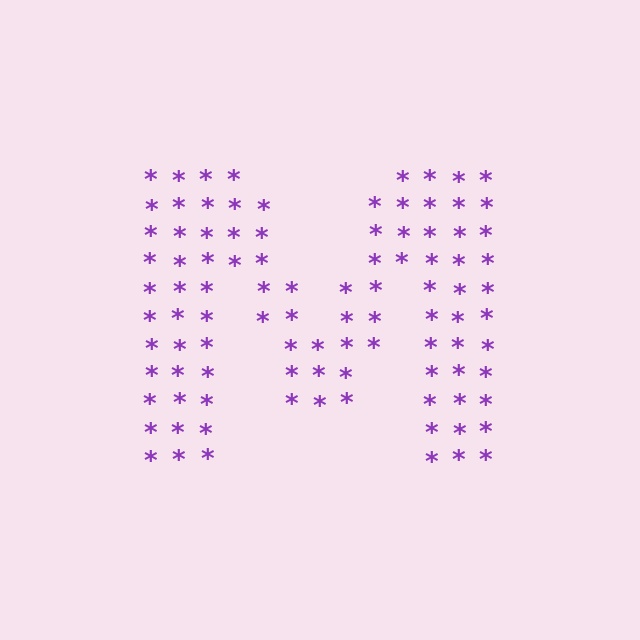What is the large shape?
The large shape is the letter M.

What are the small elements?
The small elements are asterisks.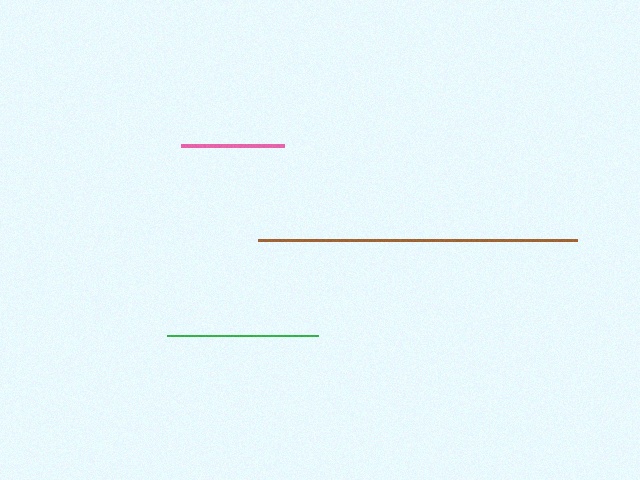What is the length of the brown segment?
The brown segment is approximately 319 pixels long.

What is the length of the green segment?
The green segment is approximately 151 pixels long.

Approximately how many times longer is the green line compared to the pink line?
The green line is approximately 1.5 times the length of the pink line.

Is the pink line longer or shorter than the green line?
The green line is longer than the pink line.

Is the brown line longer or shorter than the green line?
The brown line is longer than the green line.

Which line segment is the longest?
The brown line is the longest at approximately 319 pixels.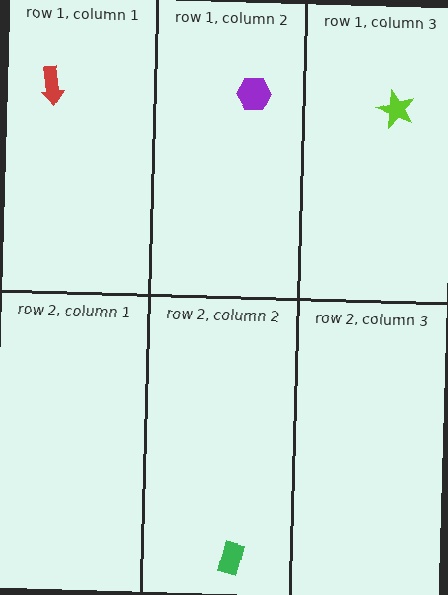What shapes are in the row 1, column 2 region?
The purple hexagon.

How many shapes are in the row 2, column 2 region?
1.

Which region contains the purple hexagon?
The row 1, column 2 region.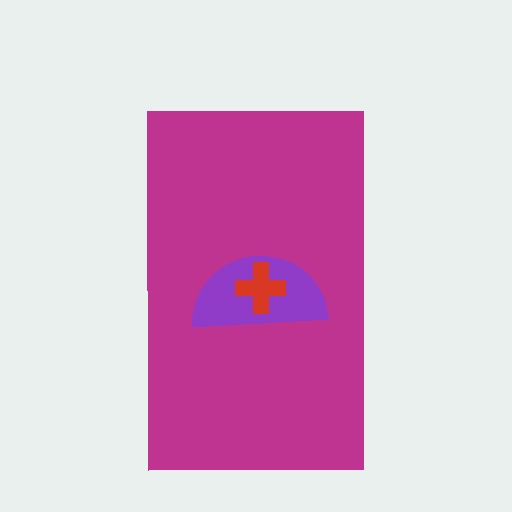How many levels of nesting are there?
3.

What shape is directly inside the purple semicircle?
The red cross.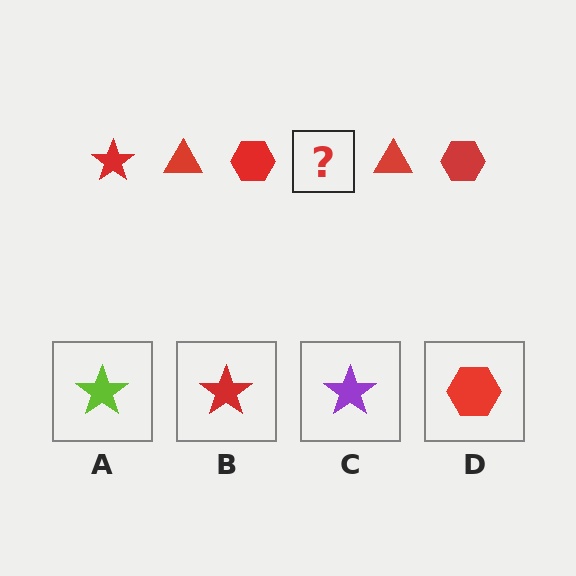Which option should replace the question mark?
Option B.